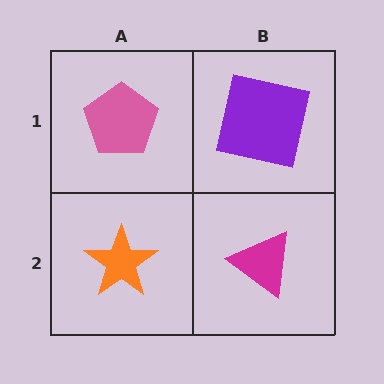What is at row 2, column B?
A magenta triangle.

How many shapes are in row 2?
2 shapes.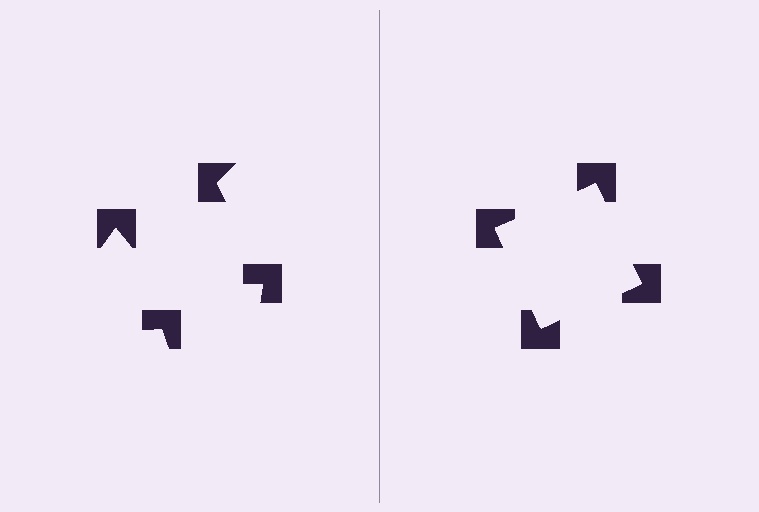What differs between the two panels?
The notched squares are positioned identically on both sides; only the wedge orientations differ. On the right they align to a square; on the left they are misaligned.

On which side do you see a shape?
An illusory square appears on the right side. On the left side the wedge cuts are rotated, so no coherent shape forms.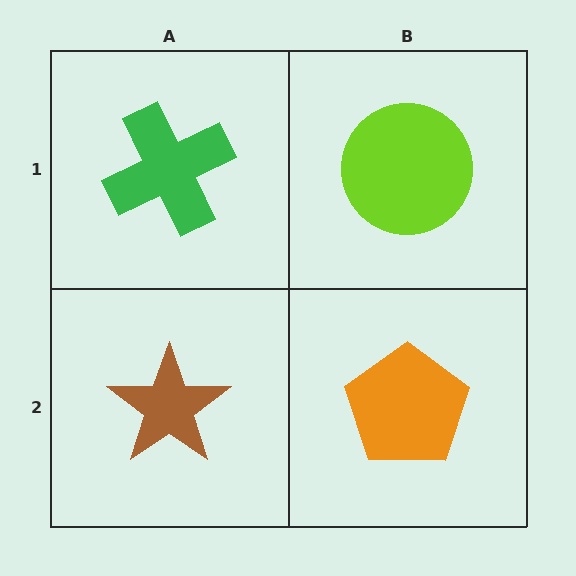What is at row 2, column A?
A brown star.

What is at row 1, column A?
A green cross.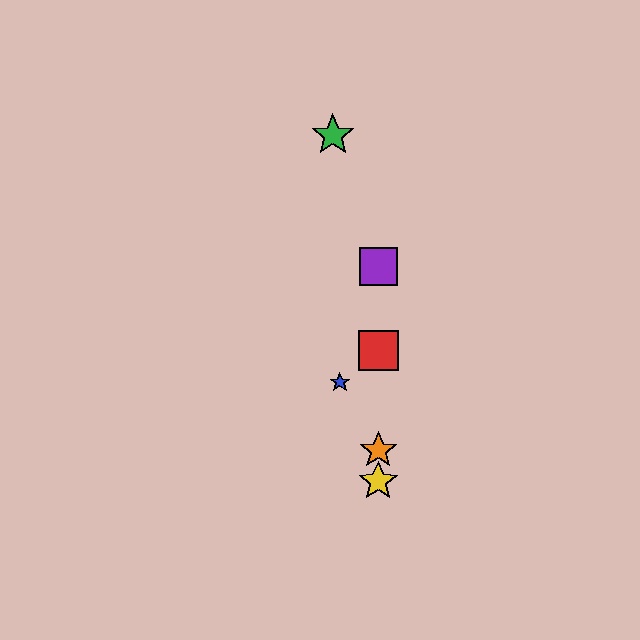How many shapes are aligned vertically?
4 shapes (the red square, the yellow star, the purple square, the orange star) are aligned vertically.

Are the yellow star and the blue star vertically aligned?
No, the yellow star is at x≈378 and the blue star is at x≈340.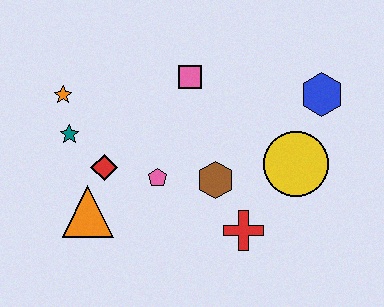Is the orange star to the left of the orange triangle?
Yes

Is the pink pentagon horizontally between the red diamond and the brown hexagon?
Yes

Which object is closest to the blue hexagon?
The yellow circle is closest to the blue hexagon.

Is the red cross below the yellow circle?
Yes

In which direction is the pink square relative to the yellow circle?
The pink square is to the left of the yellow circle.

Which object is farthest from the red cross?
The orange star is farthest from the red cross.